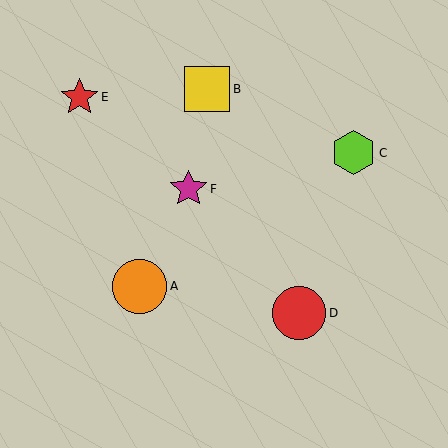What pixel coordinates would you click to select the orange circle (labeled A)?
Click at (140, 286) to select the orange circle A.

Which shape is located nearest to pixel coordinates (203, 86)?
The yellow square (labeled B) at (207, 89) is nearest to that location.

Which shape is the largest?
The orange circle (labeled A) is the largest.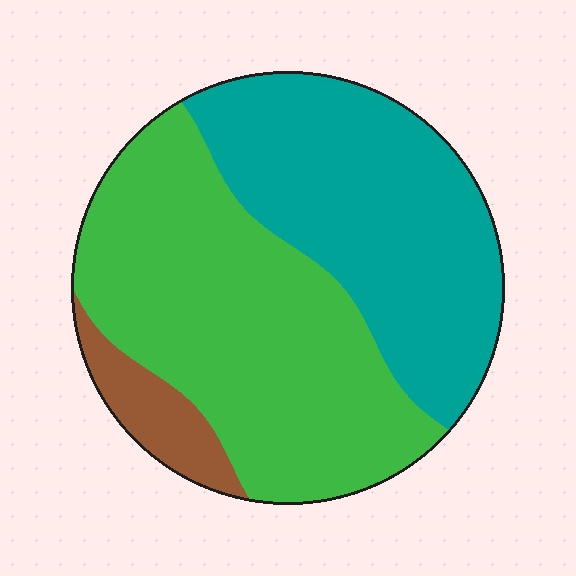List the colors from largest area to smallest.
From largest to smallest: green, teal, brown.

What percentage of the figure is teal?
Teal covers around 40% of the figure.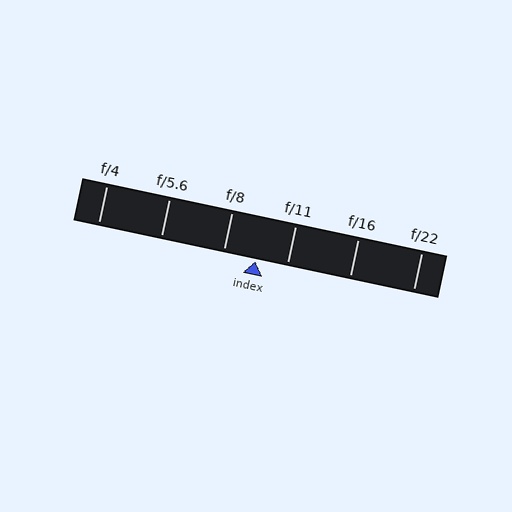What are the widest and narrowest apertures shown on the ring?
The widest aperture shown is f/4 and the narrowest is f/22.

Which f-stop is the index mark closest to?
The index mark is closest to f/11.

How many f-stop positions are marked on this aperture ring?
There are 6 f-stop positions marked.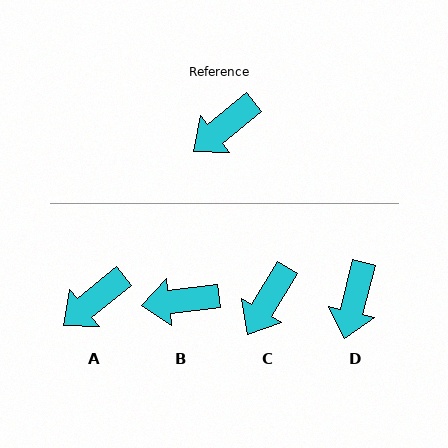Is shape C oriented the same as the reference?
No, it is off by about 20 degrees.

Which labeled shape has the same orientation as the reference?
A.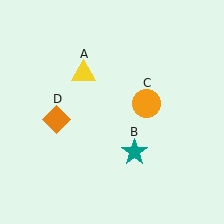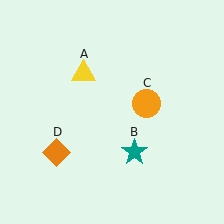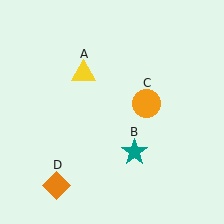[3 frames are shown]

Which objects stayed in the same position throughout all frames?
Yellow triangle (object A) and teal star (object B) and orange circle (object C) remained stationary.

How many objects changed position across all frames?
1 object changed position: orange diamond (object D).